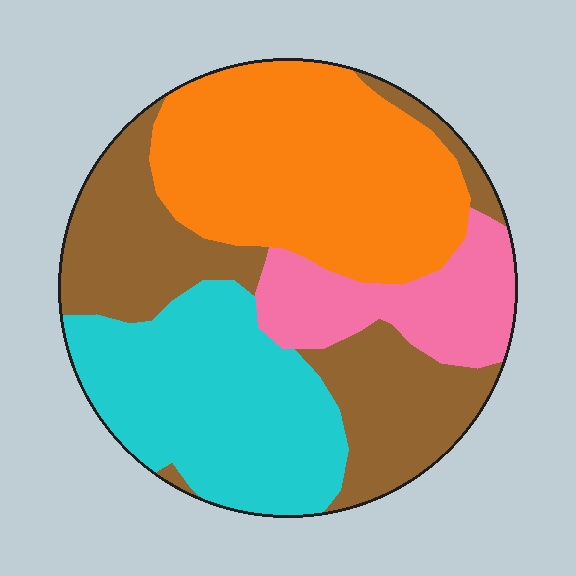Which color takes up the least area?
Pink, at roughly 15%.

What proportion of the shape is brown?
Brown covers around 30% of the shape.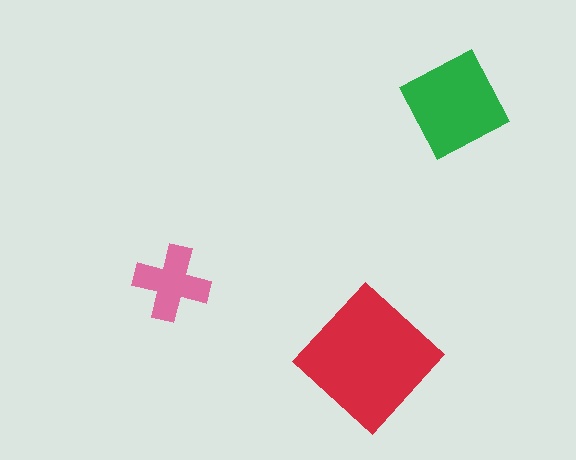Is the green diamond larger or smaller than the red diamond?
Smaller.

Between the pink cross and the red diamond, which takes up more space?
The red diamond.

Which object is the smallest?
The pink cross.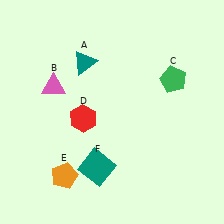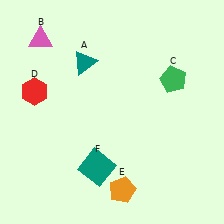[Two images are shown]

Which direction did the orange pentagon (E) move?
The orange pentagon (E) moved right.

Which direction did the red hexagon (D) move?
The red hexagon (D) moved left.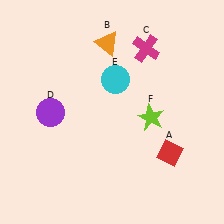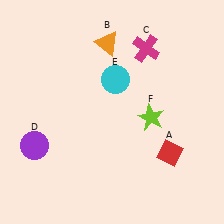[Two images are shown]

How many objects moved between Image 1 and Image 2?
1 object moved between the two images.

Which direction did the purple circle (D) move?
The purple circle (D) moved down.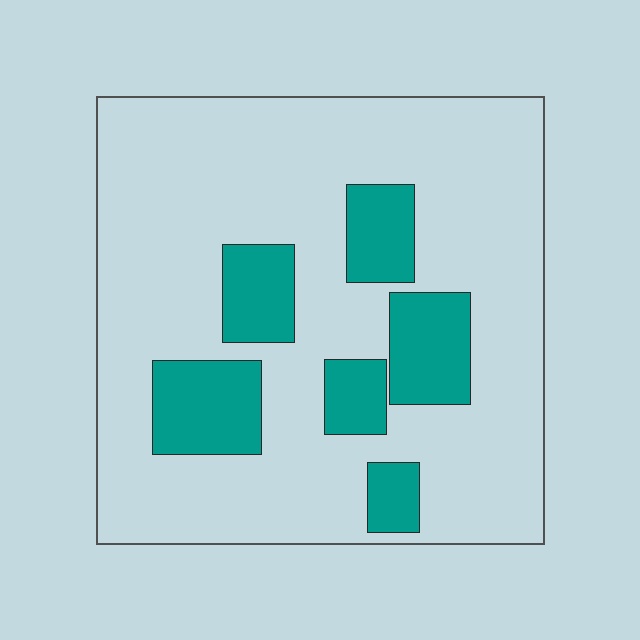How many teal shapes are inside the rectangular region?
6.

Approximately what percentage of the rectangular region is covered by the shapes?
Approximately 20%.